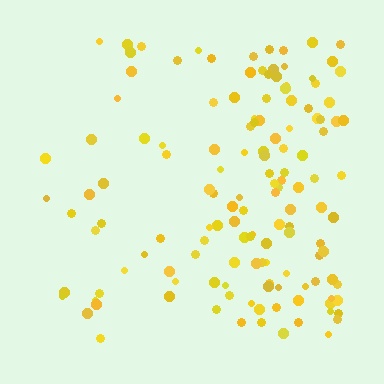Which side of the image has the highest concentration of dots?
The right.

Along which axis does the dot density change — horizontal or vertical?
Horizontal.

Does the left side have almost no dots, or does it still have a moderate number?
Still a moderate number, just noticeably fewer than the right.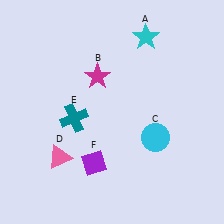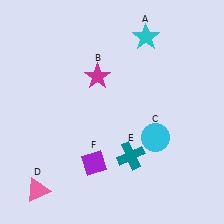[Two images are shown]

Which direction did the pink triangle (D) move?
The pink triangle (D) moved down.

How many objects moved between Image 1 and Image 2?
2 objects moved between the two images.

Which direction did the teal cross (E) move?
The teal cross (E) moved right.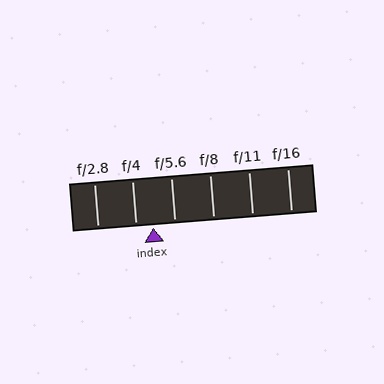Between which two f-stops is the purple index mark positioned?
The index mark is between f/4 and f/5.6.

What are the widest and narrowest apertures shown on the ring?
The widest aperture shown is f/2.8 and the narrowest is f/16.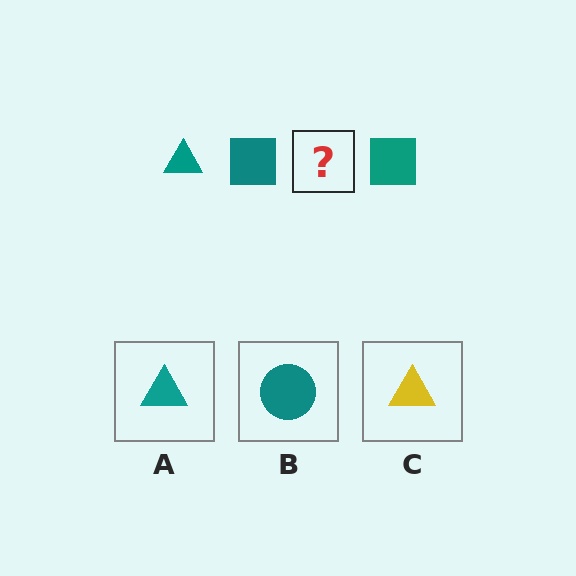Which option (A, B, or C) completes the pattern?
A.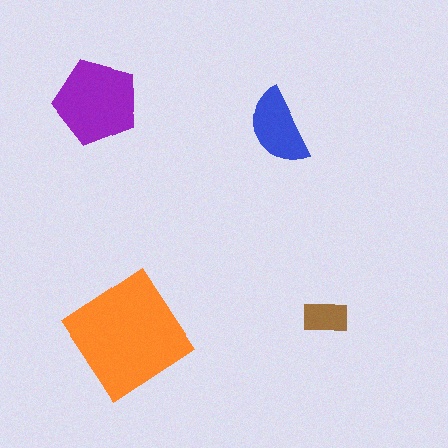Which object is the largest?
The orange diamond.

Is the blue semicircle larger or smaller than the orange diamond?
Smaller.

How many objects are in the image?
There are 4 objects in the image.